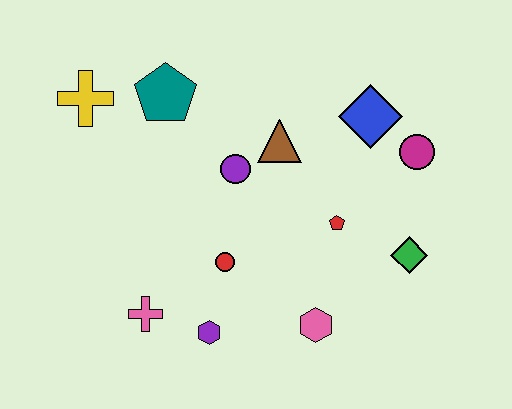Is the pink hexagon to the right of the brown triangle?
Yes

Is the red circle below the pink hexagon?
No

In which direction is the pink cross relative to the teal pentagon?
The pink cross is below the teal pentagon.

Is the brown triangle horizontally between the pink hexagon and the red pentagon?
No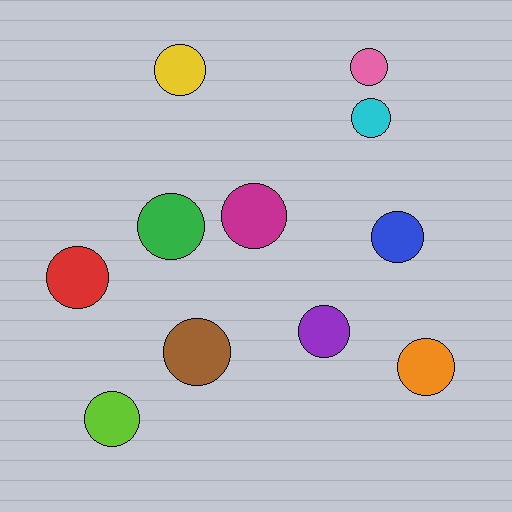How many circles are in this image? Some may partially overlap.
There are 11 circles.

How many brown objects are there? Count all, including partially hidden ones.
There is 1 brown object.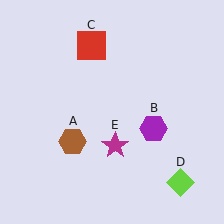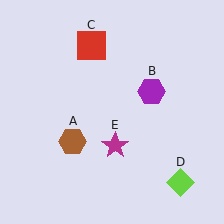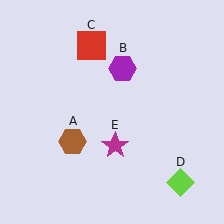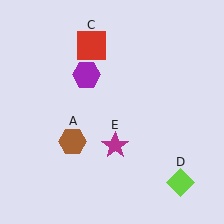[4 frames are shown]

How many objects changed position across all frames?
1 object changed position: purple hexagon (object B).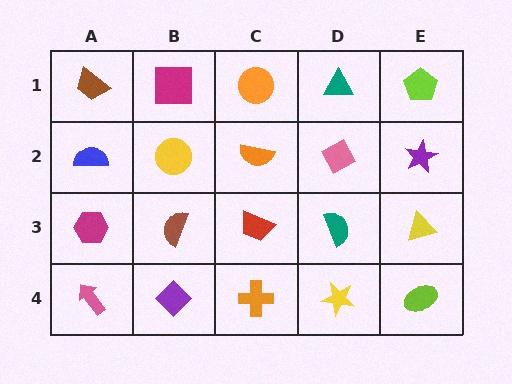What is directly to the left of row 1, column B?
A brown trapezoid.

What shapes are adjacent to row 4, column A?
A magenta hexagon (row 3, column A), a purple diamond (row 4, column B).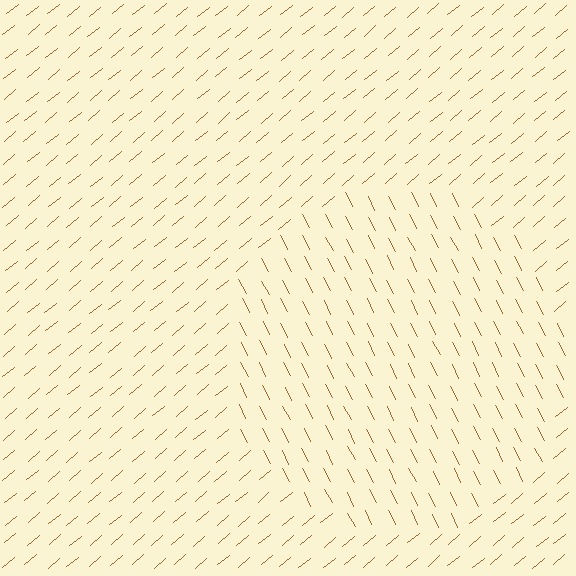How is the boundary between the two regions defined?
The boundary is defined purely by a change in line orientation (approximately 77 degrees difference). All lines are the same color and thickness.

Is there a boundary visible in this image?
Yes, there is a texture boundary formed by a change in line orientation.